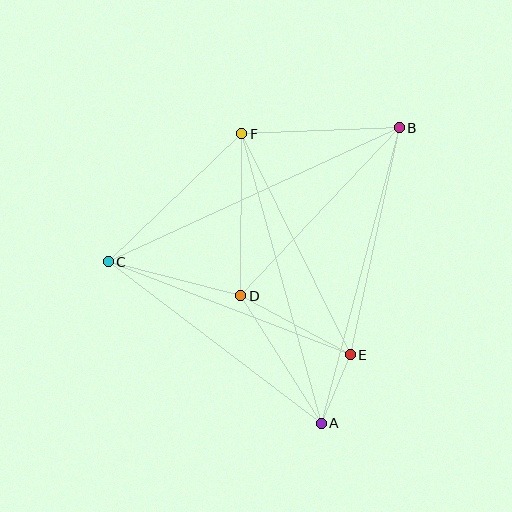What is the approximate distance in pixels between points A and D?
The distance between A and D is approximately 151 pixels.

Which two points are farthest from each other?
Points B and C are farthest from each other.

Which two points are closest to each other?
Points A and E are closest to each other.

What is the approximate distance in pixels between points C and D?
The distance between C and D is approximately 137 pixels.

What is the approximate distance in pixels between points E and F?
The distance between E and F is approximately 246 pixels.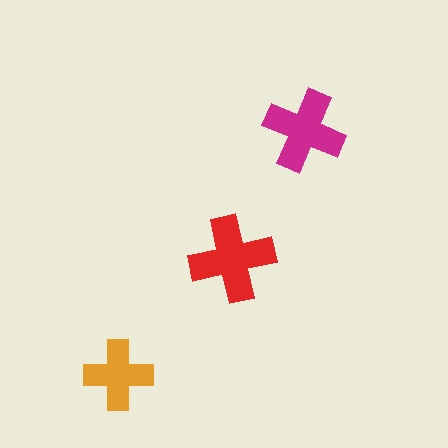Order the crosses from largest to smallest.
the red one, the magenta one, the orange one.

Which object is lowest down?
The orange cross is bottommost.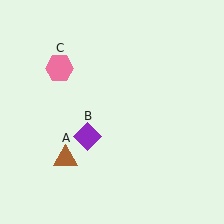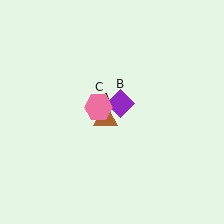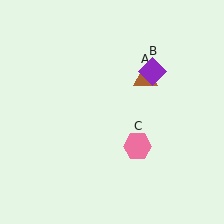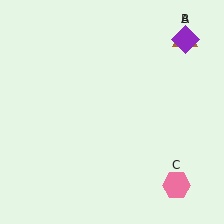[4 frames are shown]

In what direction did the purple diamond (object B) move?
The purple diamond (object B) moved up and to the right.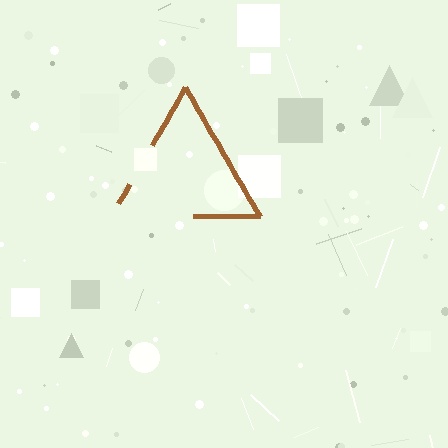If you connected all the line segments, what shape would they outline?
They would outline a triangle.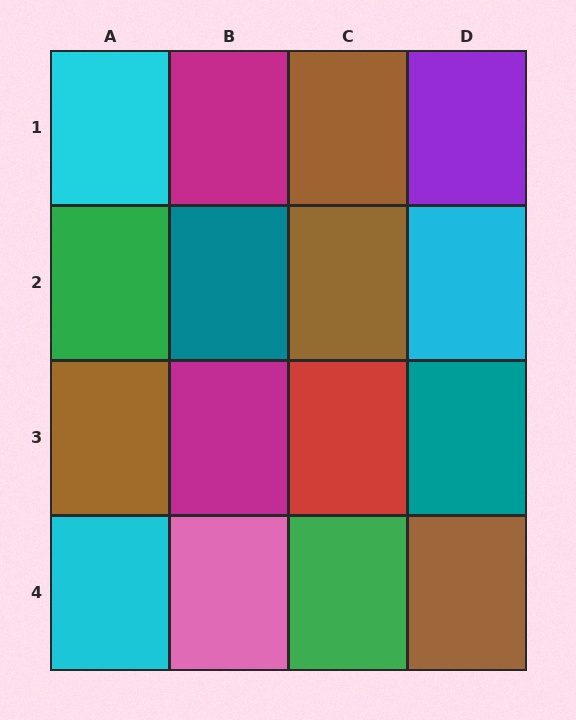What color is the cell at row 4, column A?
Cyan.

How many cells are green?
2 cells are green.